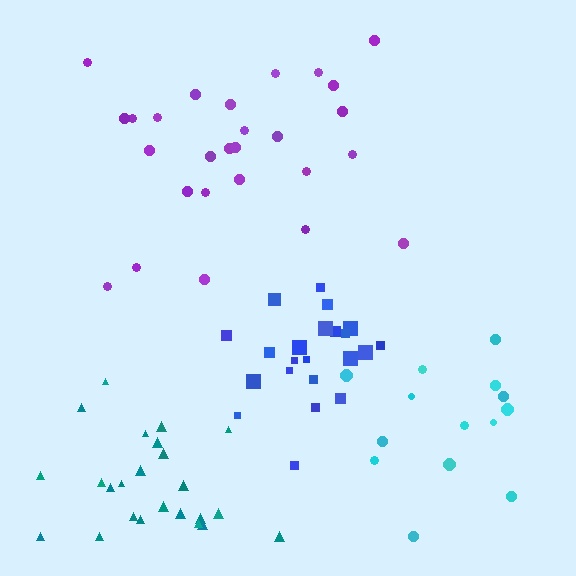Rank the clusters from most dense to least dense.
blue, teal, purple, cyan.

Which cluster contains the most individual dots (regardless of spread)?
Purple (27).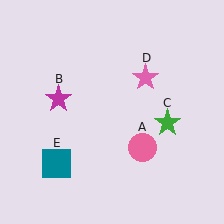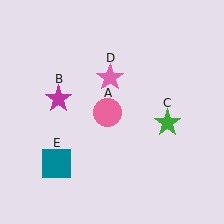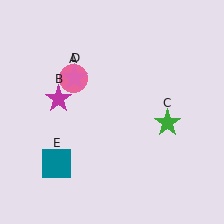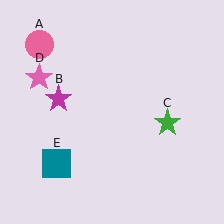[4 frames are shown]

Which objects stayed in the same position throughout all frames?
Magenta star (object B) and green star (object C) and teal square (object E) remained stationary.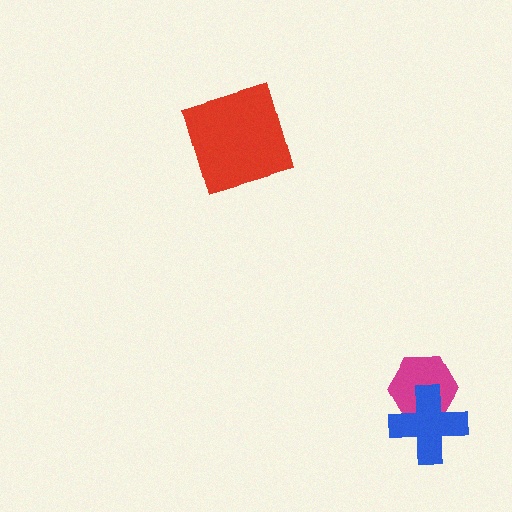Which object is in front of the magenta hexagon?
The blue cross is in front of the magenta hexagon.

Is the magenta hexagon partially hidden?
Yes, it is partially covered by another shape.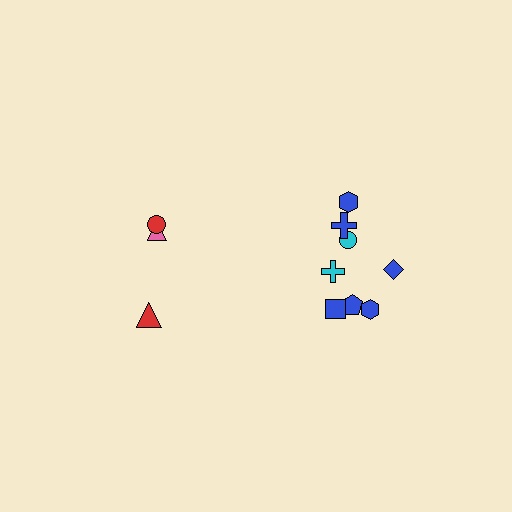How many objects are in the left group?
There are 3 objects.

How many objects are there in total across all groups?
There are 11 objects.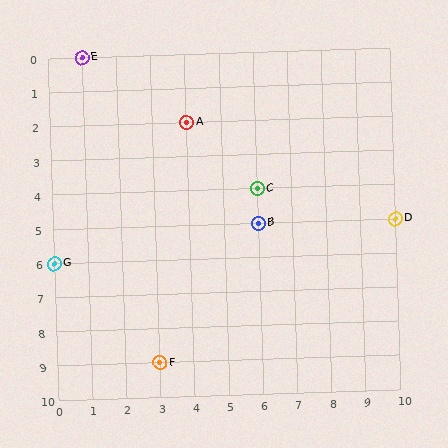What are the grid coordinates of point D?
Point D is at grid coordinates (10, 5).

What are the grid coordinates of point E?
Point E is at grid coordinates (1, 0).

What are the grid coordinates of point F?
Point F is at grid coordinates (3, 9).